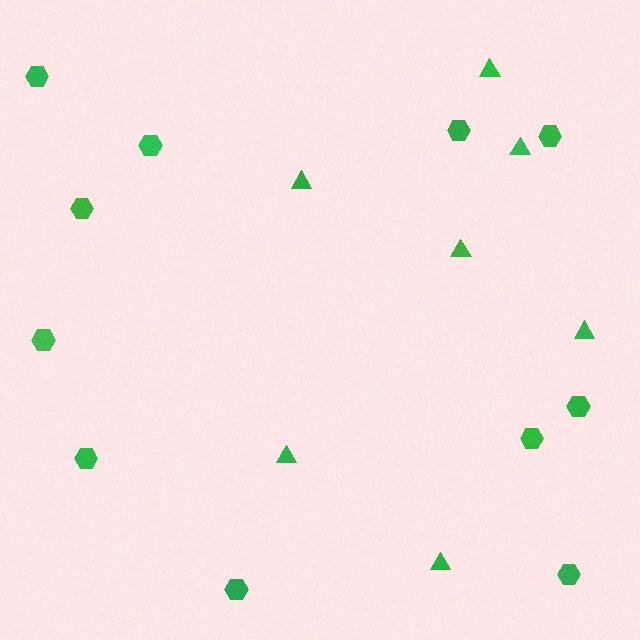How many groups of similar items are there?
There are 2 groups: one group of hexagons (11) and one group of triangles (7).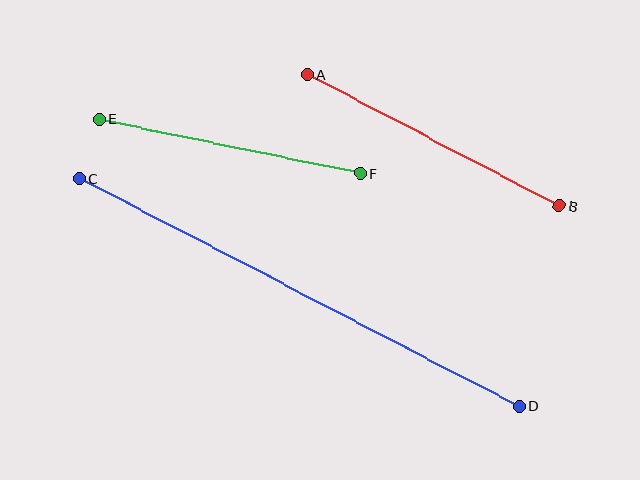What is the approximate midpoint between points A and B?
The midpoint is at approximately (433, 141) pixels.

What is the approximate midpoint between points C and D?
The midpoint is at approximately (299, 292) pixels.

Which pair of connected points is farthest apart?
Points C and D are farthest apart.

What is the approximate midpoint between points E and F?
The midpoint is at approximately (230, 146) pixels.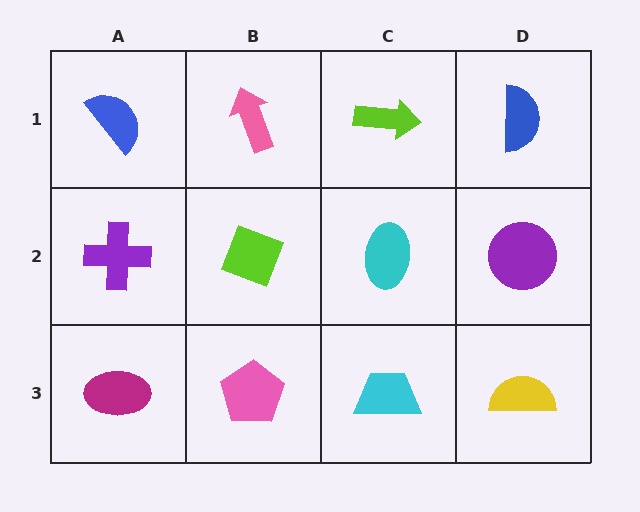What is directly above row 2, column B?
A pink arrow.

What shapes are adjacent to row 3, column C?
A cyan ellipse (row 2, column C), a pink pentagon (row 3, column B), a yellow semicircle (row 3, column D).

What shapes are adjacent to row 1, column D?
A purple circle (row 2, column D), a lime arrow (row 1, column C).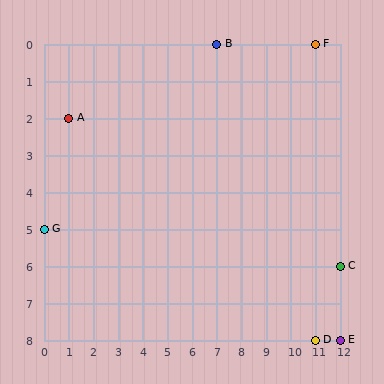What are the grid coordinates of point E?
Point E is at grid coordinates (12, 8).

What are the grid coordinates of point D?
Point D is at grid coordinates (11, 8).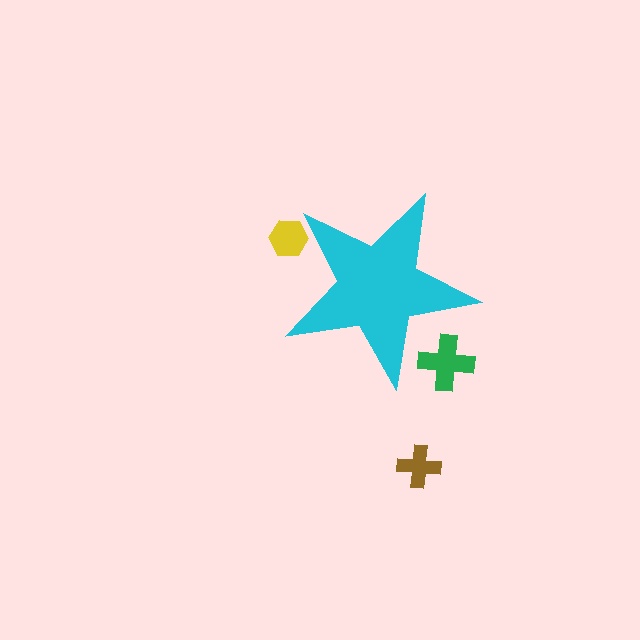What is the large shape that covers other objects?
A cyan star.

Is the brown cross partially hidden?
No, the brown cross is fully visible.